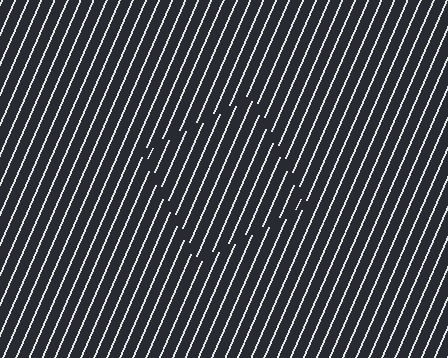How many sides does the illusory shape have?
4 sides — the line-ends trace a square.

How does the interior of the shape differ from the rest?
The interior of the shape contains the same grating, shifted by half a period — the contour is defined by the phase discontinuity where line-ends from the inner and outer gratings abut.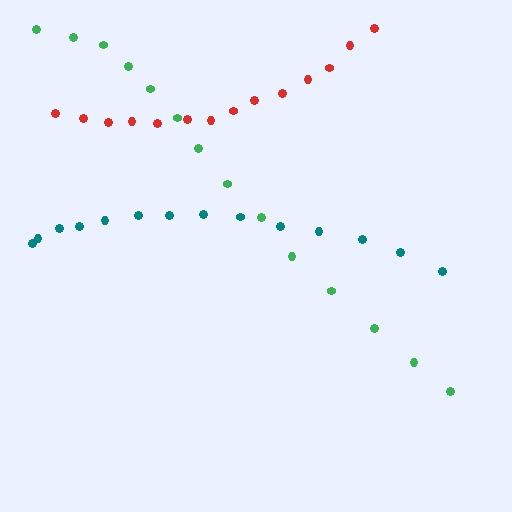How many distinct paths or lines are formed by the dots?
There are 3 distinct paths.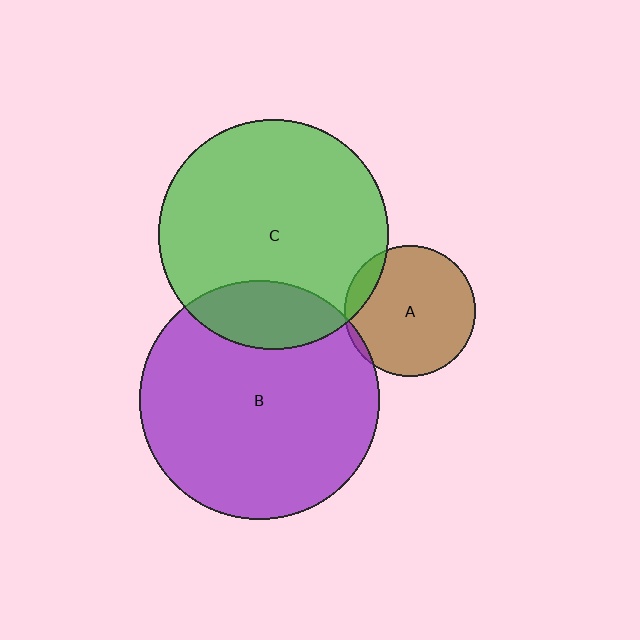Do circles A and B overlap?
Yes.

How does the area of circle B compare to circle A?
Approximately 3.3 times.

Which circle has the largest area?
Circle B (purple).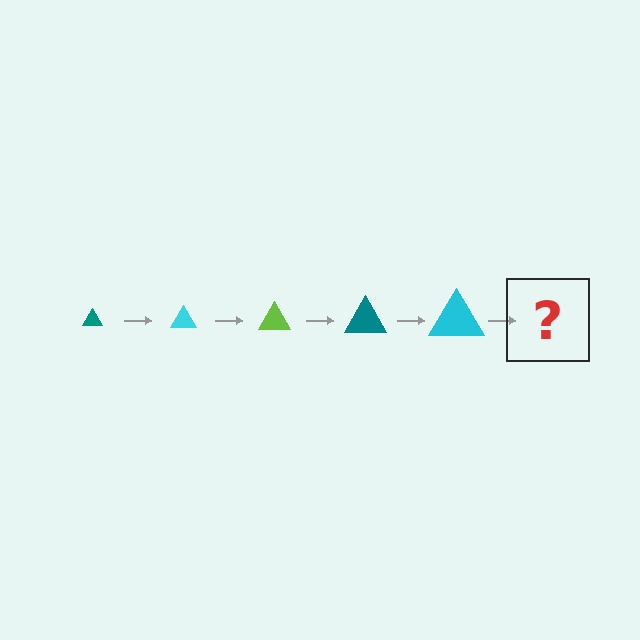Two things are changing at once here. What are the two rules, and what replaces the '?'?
The two rules are that the triangle grows larger each step and the color cycles through teal, cyan, and lime. The '?' should be a lime triangle, larger than the previous one.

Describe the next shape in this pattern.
It should be a lime triangle, larger than the previous one.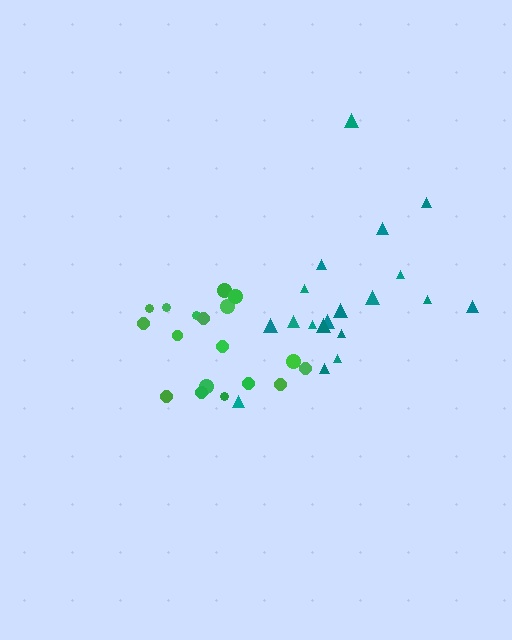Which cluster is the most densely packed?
Green.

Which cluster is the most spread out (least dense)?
Teal.